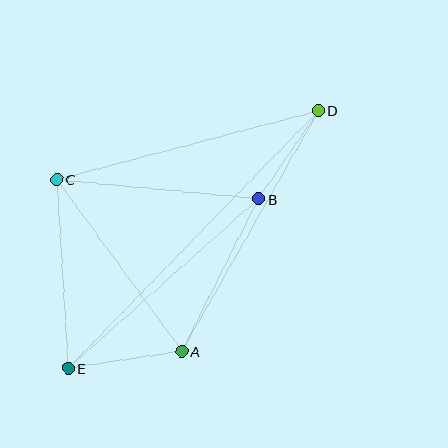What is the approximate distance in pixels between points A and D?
The distance between A and D is approximately 277 pixels.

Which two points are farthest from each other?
Points D and E are farthest from each other.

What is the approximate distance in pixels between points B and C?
The distance between B and C is approximately 203 pixels.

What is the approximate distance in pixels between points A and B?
The distance between A and B is approximately 171 pixels.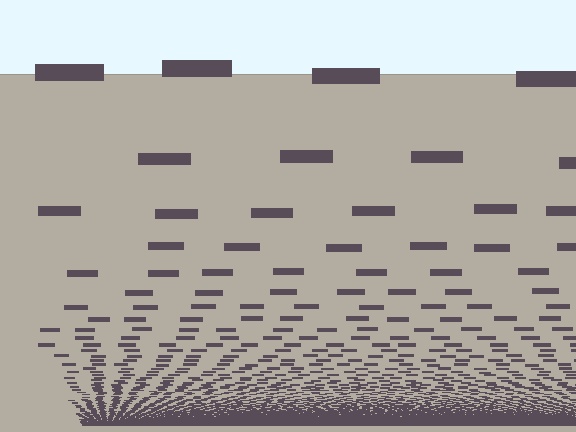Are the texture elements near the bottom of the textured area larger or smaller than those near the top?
Smaller. The gradient is inverted — elements near the bottom are smaller and denser.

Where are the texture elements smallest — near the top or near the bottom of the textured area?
Near the bottom.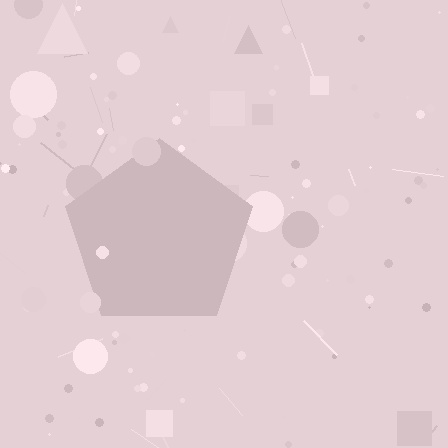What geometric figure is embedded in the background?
A pentagon is embedded in the background.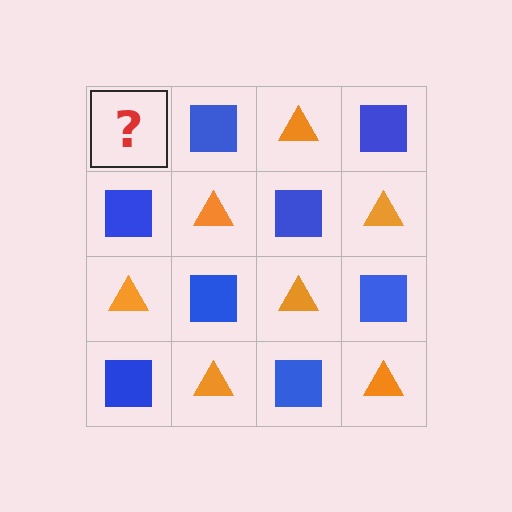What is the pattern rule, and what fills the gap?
The rule is that it alternates orange triangle and blue square in a checkerboard pattern. The gap should be filled with an orange triangle.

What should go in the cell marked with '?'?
The missing cell should contain an orange triangle.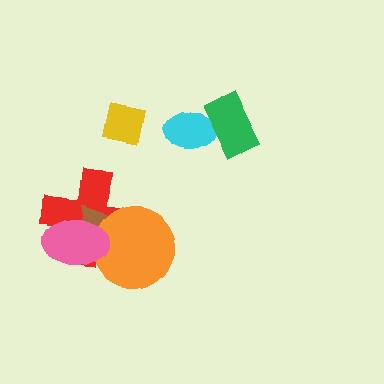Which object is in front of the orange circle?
The pink ellipse is in front of the orange circle.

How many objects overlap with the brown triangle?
3 objects overlap with the brown triangle.